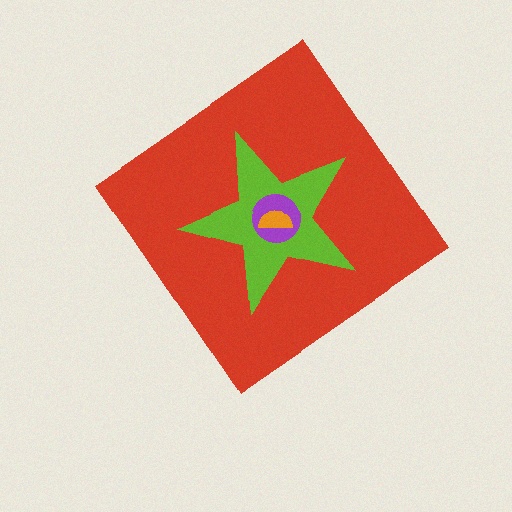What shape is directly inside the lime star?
The purple circle.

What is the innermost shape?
The orange semicircle.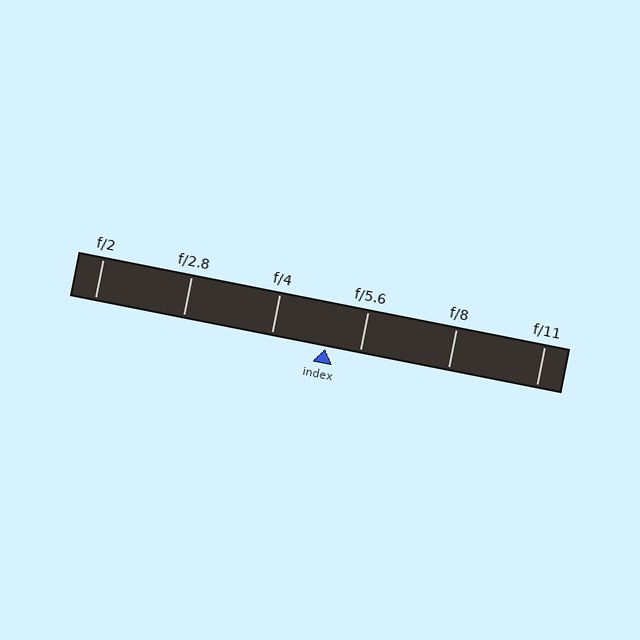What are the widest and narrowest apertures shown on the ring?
The widest aperture shown is f/2 and the narrowest is f/11.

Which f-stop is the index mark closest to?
The index mark is closest to f/5.6.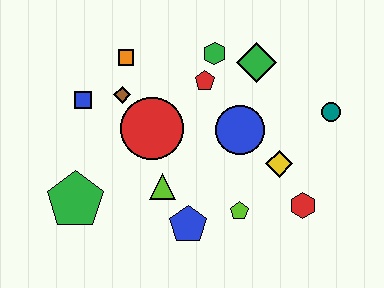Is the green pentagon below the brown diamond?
Yes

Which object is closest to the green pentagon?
The lime triangle is closest to the green pentagon.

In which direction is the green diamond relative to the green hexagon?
The green diamond is to the right of the green hexagon.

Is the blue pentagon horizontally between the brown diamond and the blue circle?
Yes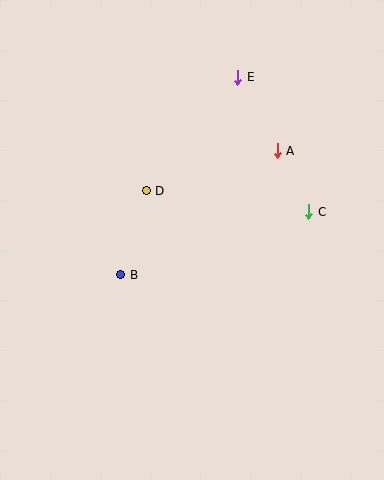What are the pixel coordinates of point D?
Point D is at (146, 191).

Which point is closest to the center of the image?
Point D at (146, 191) is closest to the center.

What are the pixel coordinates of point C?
Point C is at (309, 212).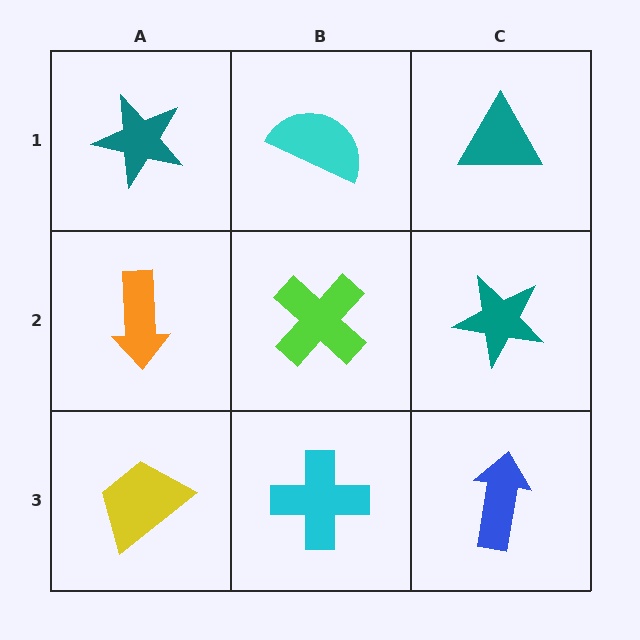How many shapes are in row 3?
3 shapes.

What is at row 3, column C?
A blue arrow.